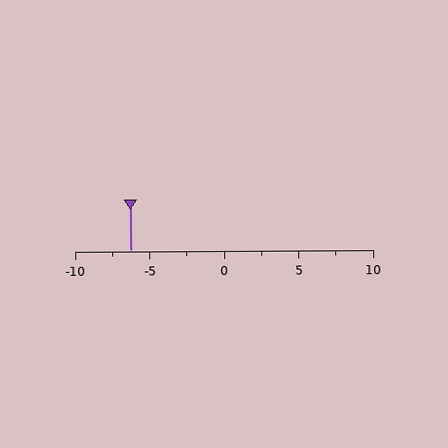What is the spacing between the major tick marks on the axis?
The major ticks are spaced 5 apart.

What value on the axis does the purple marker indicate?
The marker indicates approximately -6.2.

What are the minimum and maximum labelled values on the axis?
The axis runs from -10 to 10.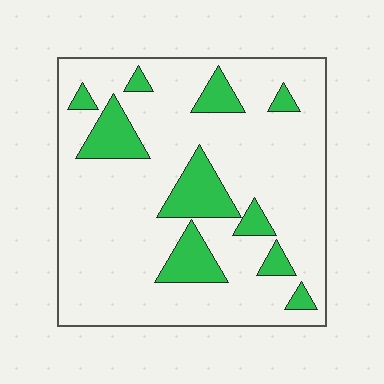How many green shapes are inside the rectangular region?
10.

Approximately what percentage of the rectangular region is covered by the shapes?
Approximately 20%.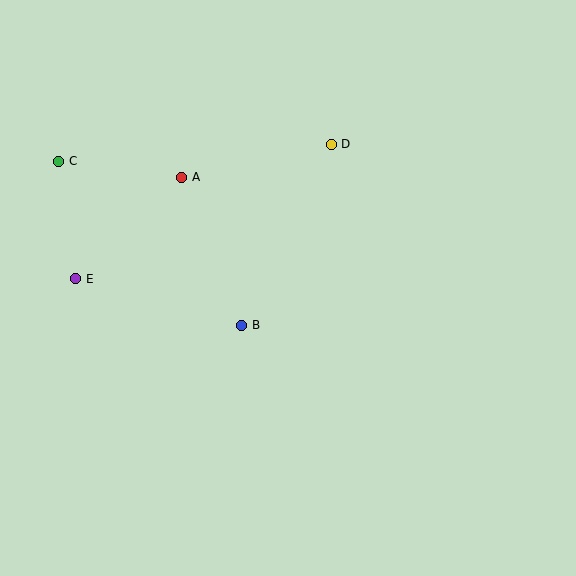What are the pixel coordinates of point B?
Point B is at (242, 325).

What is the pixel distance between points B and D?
The distance between B and D is 202 pixels.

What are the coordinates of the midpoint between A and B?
The midpoint between A and B is at (212, 251).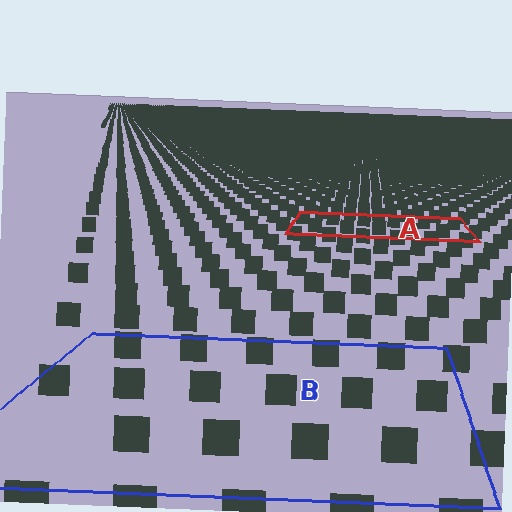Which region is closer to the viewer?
Region B is closer. The texture elements there are larger and more spread out.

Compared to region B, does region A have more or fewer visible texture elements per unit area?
Region A has more texture elements per unit area — they are packed more densely because it is farther away.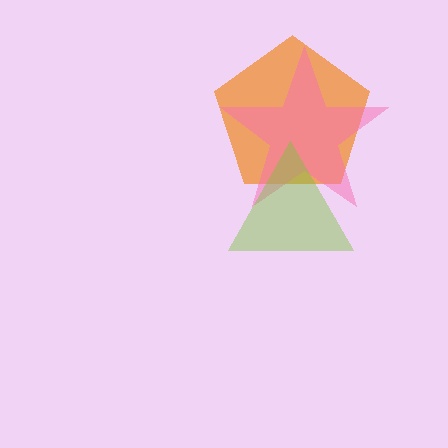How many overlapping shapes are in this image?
There are 3 overlapping shapes in the image.